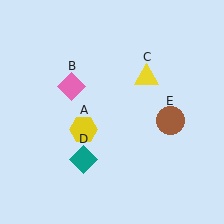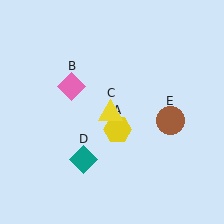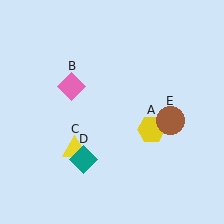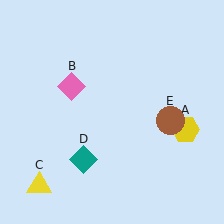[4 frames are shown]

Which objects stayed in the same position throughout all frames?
Pink diamond (object B) and teal diamond (object D) and brown circle (object E) remained stationary.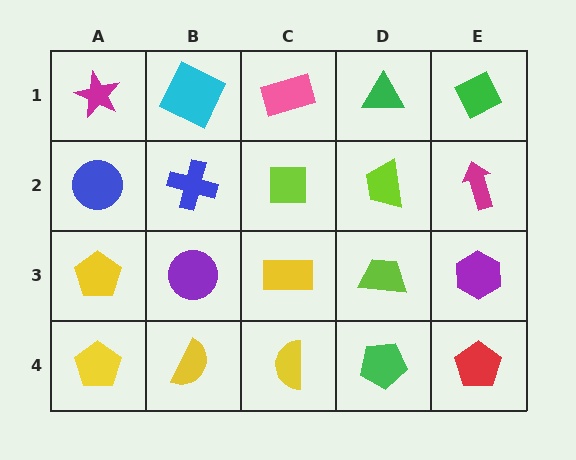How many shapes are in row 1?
5 shapes.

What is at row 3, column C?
A yellow rectangle.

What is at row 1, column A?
A magenta star.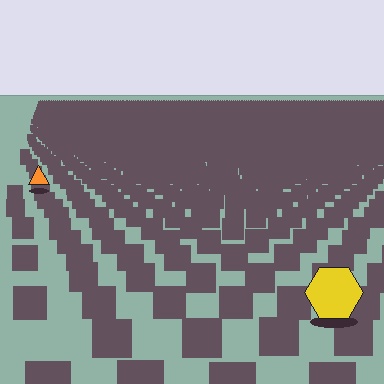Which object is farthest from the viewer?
The orange triangle is farthest from the viewer. It appears smaller and the ground texture around it is denser.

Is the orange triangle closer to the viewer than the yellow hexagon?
No. The yellow hexagon is closer — you can tell from the texture gradient: the ground texture is coarser near it.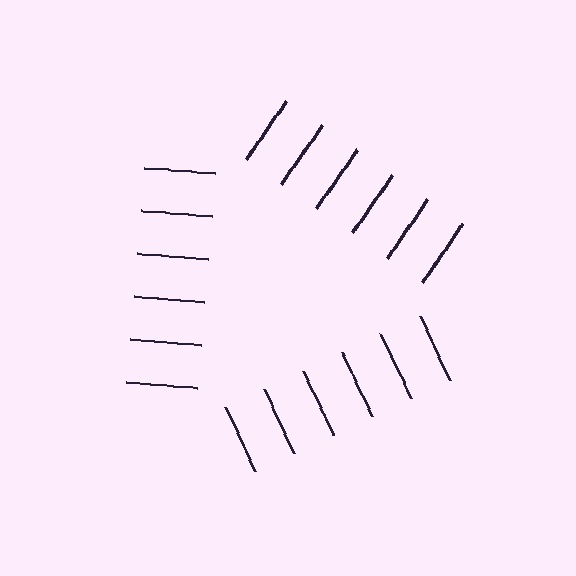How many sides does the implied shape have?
3 sides — the line-ends trace a triangle.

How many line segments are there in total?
18 — 6 along each of the 3 edges.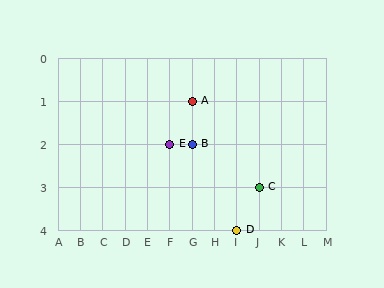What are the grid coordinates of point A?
Point A is at grid coordinates (G, 1).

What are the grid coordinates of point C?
Point C is at grid coordinates (J, 3).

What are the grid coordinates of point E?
Point E is at grid coordinates (F, 2).